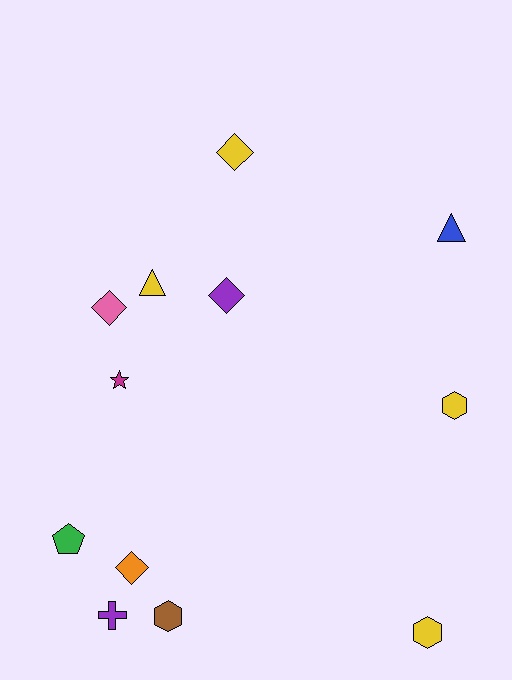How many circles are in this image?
There are no circles.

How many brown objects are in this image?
There is 1 brown object.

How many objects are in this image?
There are 12 objects.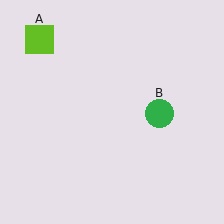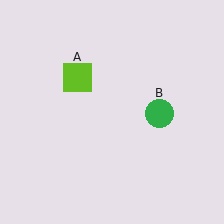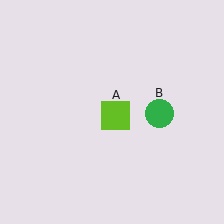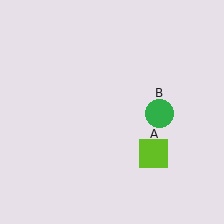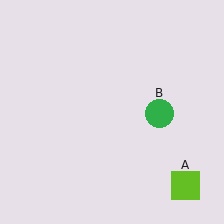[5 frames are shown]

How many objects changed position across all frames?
1 object changed position: lime square (object A).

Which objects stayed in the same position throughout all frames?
Green circle (object B) remained stationary.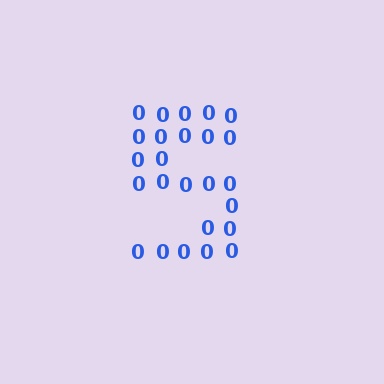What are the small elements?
The small elements are digit 0's.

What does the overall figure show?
The overall figure shows the digit 5.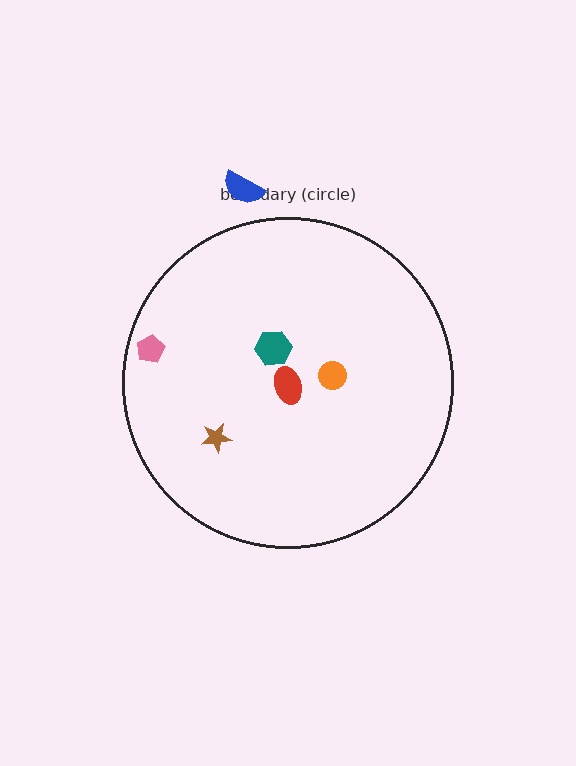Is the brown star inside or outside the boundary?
Inside.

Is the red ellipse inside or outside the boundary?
Inside.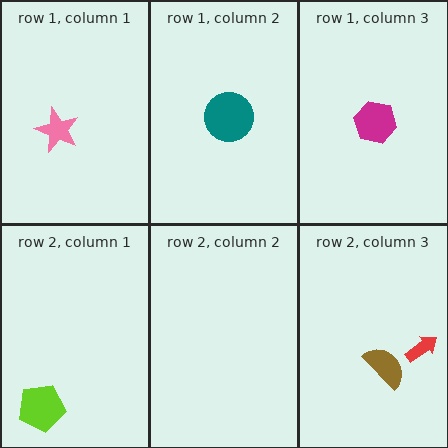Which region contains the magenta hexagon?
The row 1, column 3 region.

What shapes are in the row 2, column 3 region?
The red arrow, the brown semicircle.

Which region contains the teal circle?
The row 1, column 2 region.